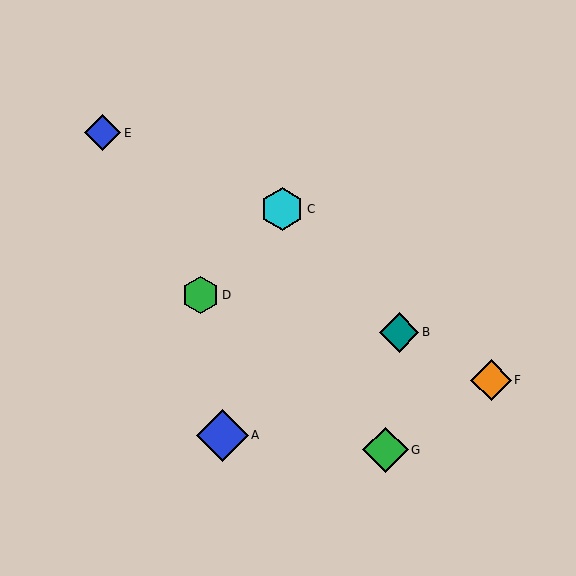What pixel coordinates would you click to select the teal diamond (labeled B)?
Click at (399, 332) to select the teal diamond B.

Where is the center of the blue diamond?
The center of the blue diamond is at (102, 133).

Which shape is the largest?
The blue diamond (labeled A) is the largest.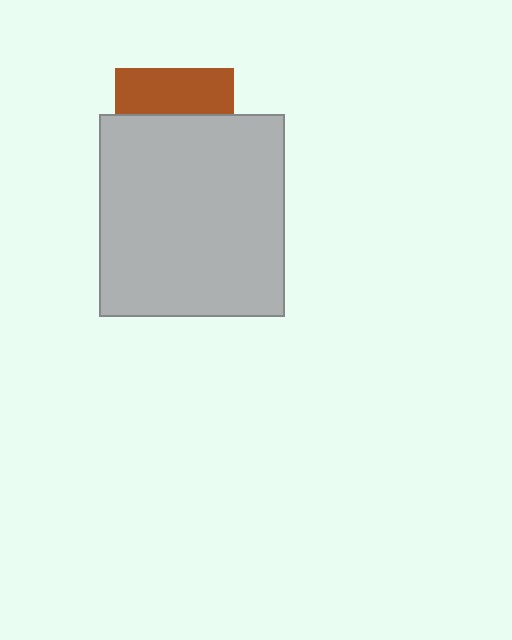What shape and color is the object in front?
The object in front is a light gray rectangle.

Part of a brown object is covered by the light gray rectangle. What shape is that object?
It is a square.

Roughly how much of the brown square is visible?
A small part of it is visible (roughly 38%).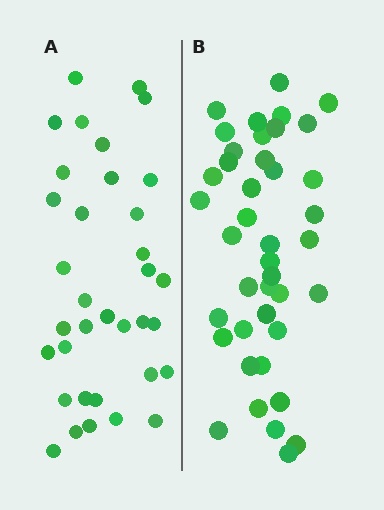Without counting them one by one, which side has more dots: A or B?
Region B (the right region) has more dots.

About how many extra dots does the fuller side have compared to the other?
Region B has about 6 more dots than region A.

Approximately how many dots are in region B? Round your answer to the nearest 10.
About 40 dots. (The exact count is 41, which rounds to 40.)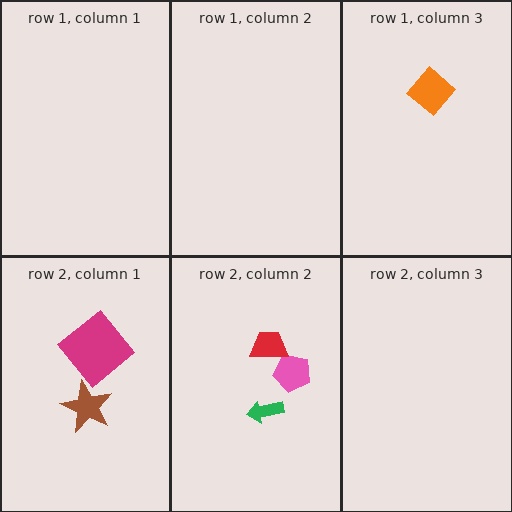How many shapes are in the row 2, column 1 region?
2.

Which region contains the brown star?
The row 2, column 1 region.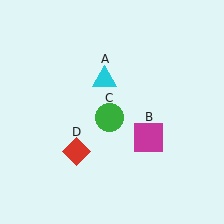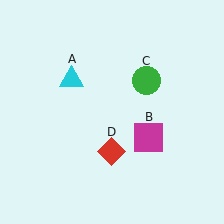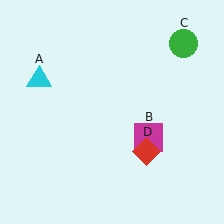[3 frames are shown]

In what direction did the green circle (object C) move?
The green circle (object C) moved up and to the right.